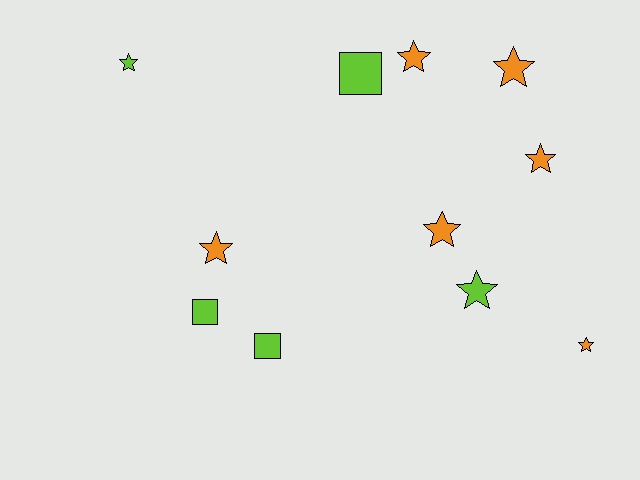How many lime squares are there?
There are 3 lime squares.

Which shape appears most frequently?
Star, with 8 objects.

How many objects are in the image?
There are 11 objects.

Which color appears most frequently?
Orange, with 6 objects.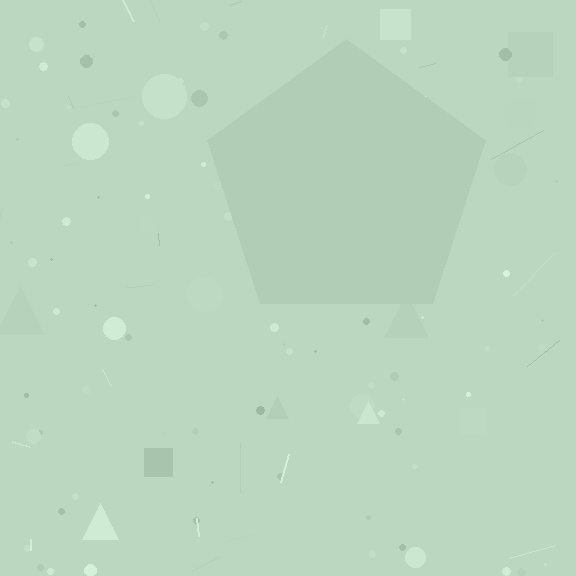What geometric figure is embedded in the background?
A pentagon is embedded in the background.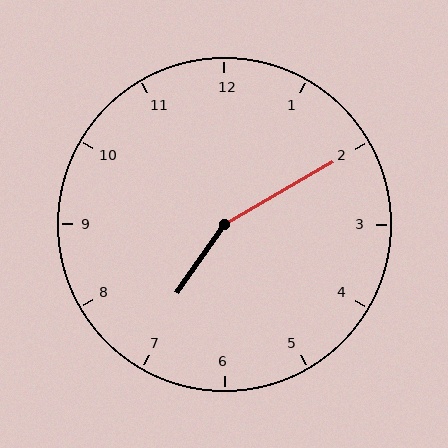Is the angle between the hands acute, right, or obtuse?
It is obtuse.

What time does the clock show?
7:10.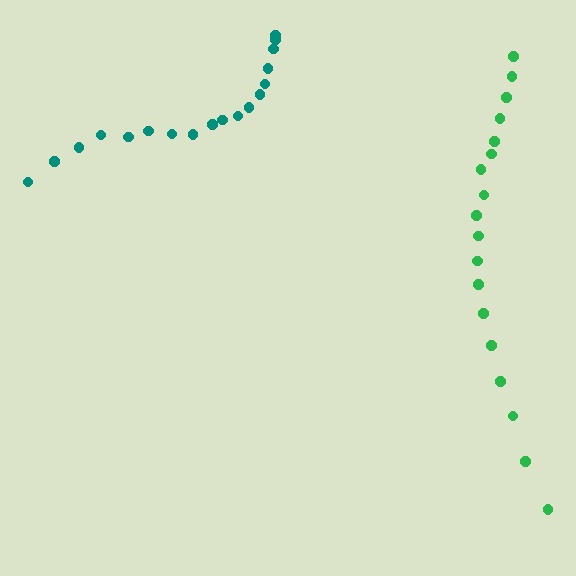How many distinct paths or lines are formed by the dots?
There are 2 distinct paths.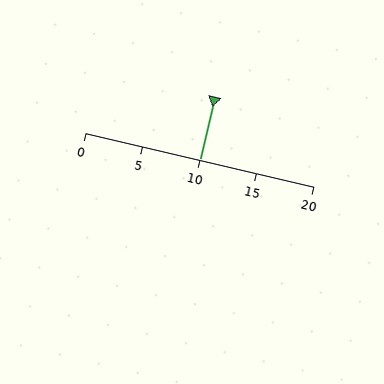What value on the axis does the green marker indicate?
The marker indicates approximately 10.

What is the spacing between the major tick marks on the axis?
The major ticks are spaced 5 apart.